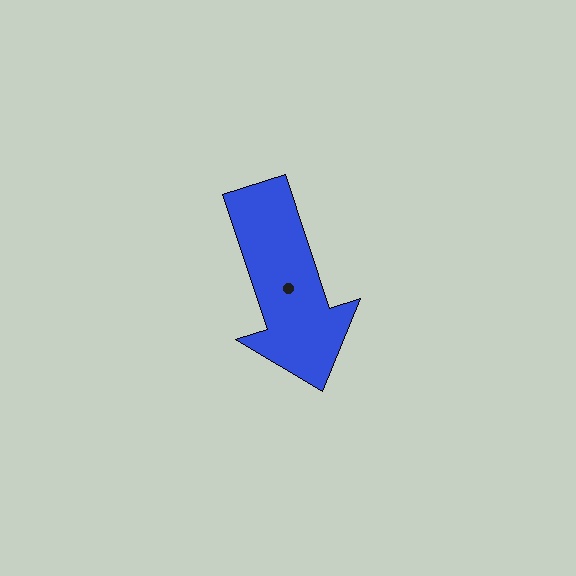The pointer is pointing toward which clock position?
Roughly 5 o'clock.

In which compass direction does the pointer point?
South.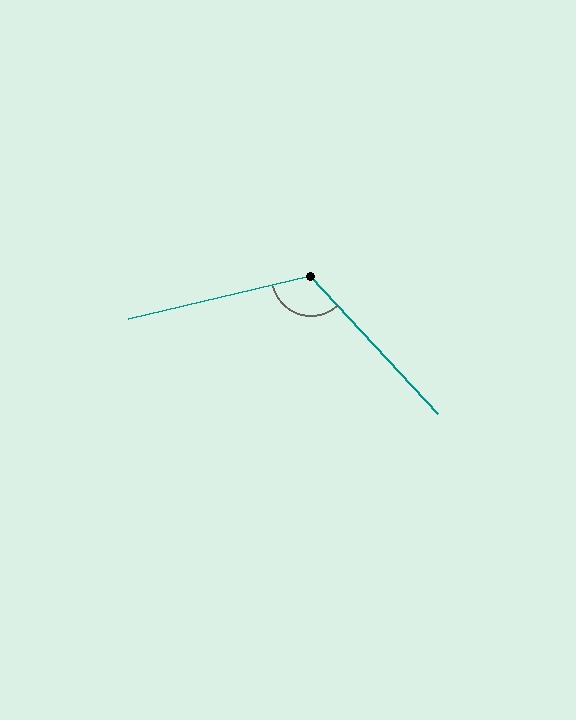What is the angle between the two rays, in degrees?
Approximately 120 degrees.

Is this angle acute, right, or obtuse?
It is obtuse.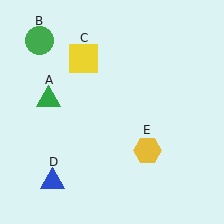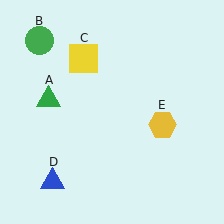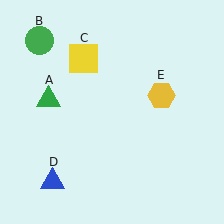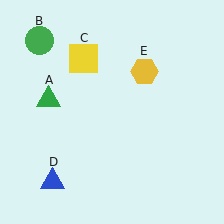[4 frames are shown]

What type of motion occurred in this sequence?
The yellow hexagon (object E) rotated counterclockwise around the center of the scene.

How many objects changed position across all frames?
1 object changed position: yellow hexagon (object E).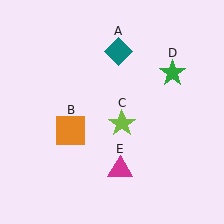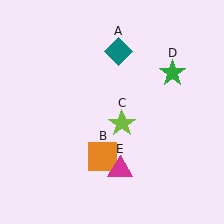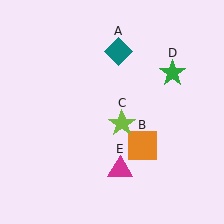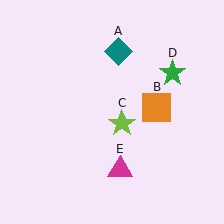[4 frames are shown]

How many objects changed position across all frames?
1 object changed position: orange square (object B).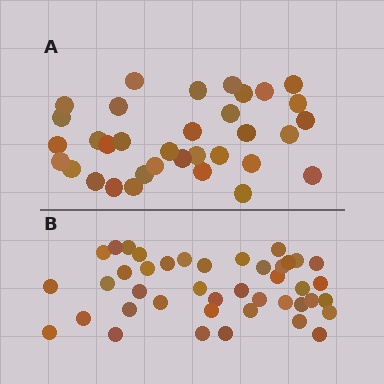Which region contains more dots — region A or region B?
Region B (the bottom region) has more dots.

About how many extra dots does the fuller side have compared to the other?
Region B has roughly 8 or so more dots than region A.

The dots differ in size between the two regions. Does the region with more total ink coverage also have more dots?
No. Region A has more total ink coverage because its dots are larger, but region B actually contains more individual dots. Total area can be misleading — the number of items is what matters here.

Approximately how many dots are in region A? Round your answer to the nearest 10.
About 30 dots. (The exact count is 34, which rounds to 30.)